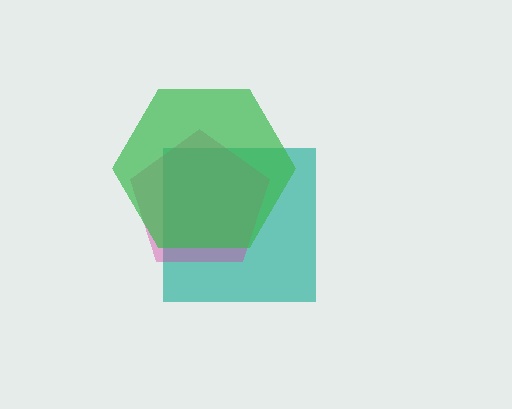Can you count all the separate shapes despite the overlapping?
Yes, there are 3 separate shapes.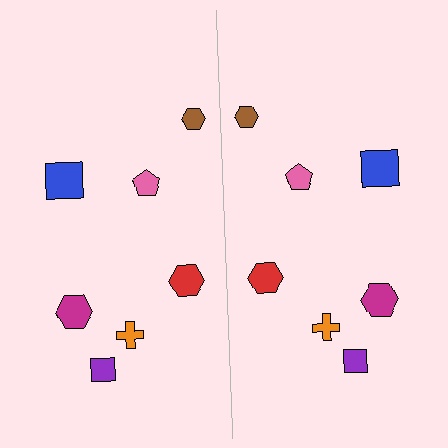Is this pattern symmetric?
Yes, this pattern has bilateral (reflection) symmetry.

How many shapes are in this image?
There are 14 shapes in this image.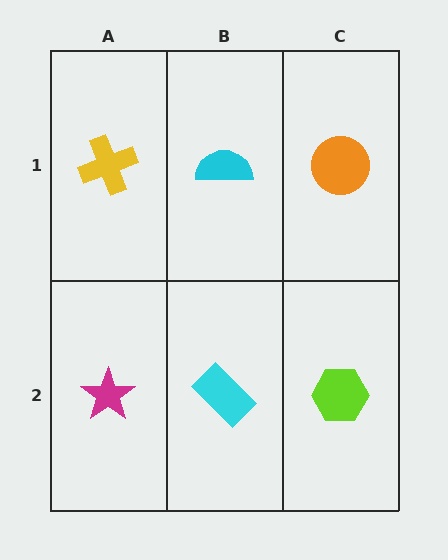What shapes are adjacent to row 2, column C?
An orange circle (row 1, column C), a cyan rectangle (row 2, column B).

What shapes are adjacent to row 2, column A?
A yellow cross (row 1, column A), a cyan rectangle (row 2, column B).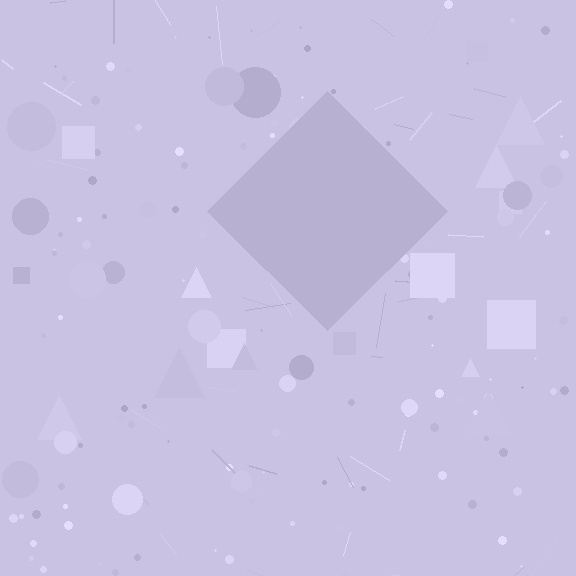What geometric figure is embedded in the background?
A diamond is embedded in the background.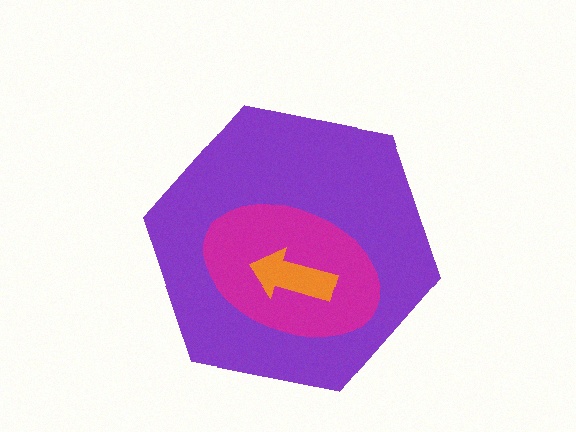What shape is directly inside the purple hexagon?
The magenta ellipse.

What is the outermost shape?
The purple hexagon.